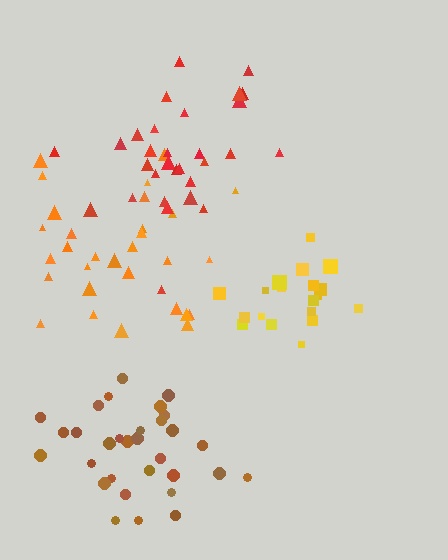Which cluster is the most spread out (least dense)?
Orange.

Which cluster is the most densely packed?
Yellow.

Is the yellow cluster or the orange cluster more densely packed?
Yellow.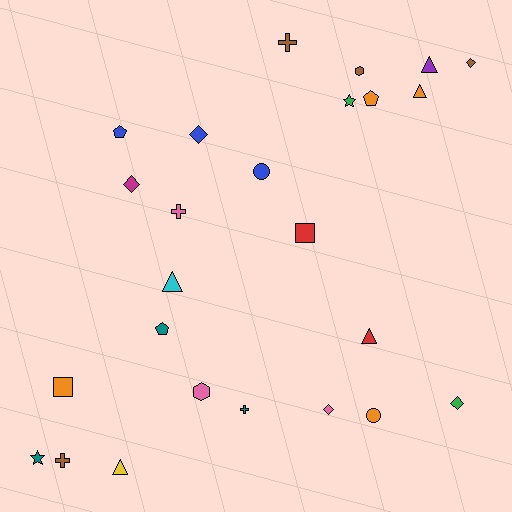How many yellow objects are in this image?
There is 1 yellow object.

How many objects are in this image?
There are 25 objects.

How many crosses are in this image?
There are 4 crosses.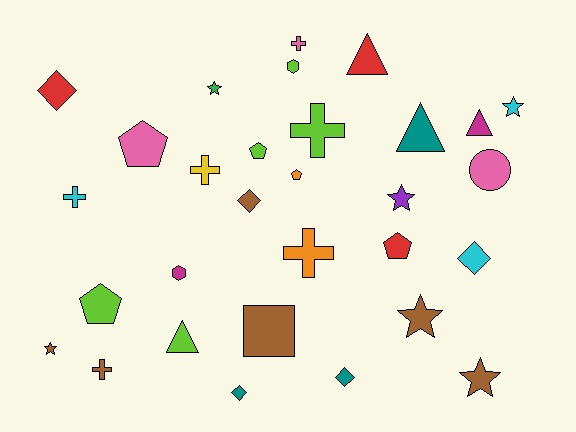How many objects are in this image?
There are 30 objects.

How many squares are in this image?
There is 1 square.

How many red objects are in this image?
There are 3 red objects.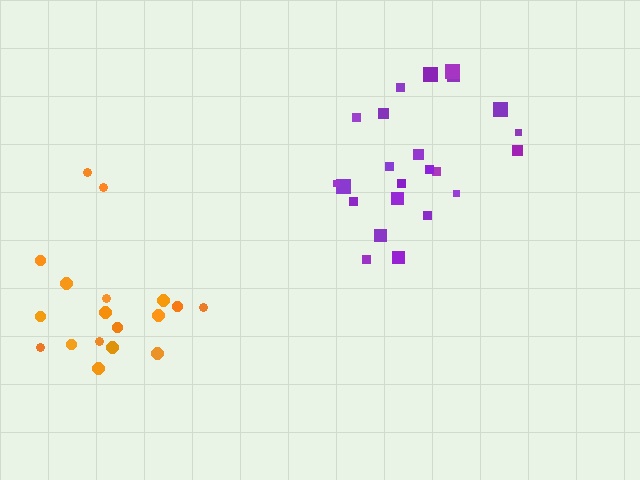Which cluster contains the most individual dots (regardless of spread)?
Purple (23).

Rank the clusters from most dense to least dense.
purple, orange.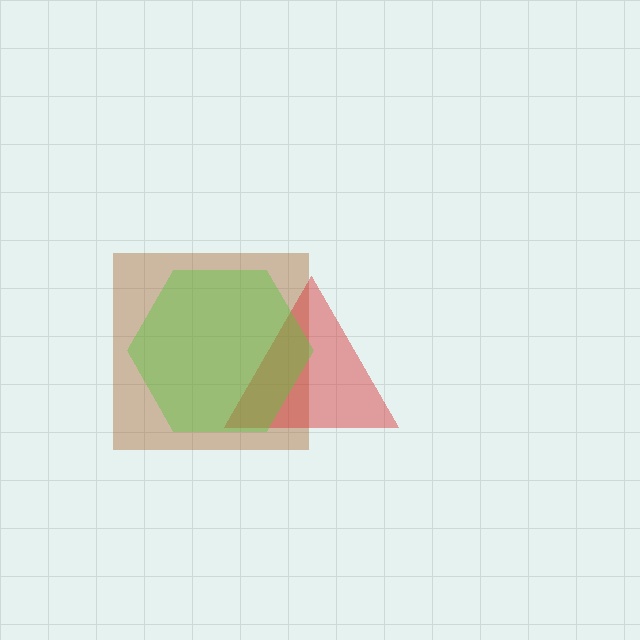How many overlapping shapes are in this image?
There are 3 overlapping shapes in the image.